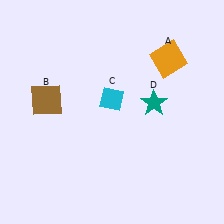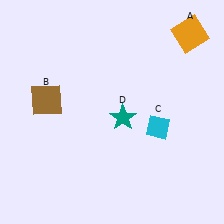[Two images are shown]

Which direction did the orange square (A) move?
The orange square (A) moved up.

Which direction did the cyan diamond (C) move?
The cyan diamond (C) moved right.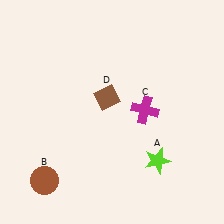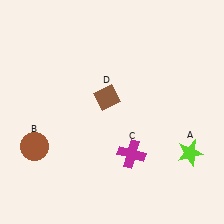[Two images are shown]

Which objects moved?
The objects that moved are: the lime star (A), the brown circle (B), the magenta cross (C).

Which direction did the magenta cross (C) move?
The magenta cross (C) moved down.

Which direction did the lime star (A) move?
The lime star (A) moved right.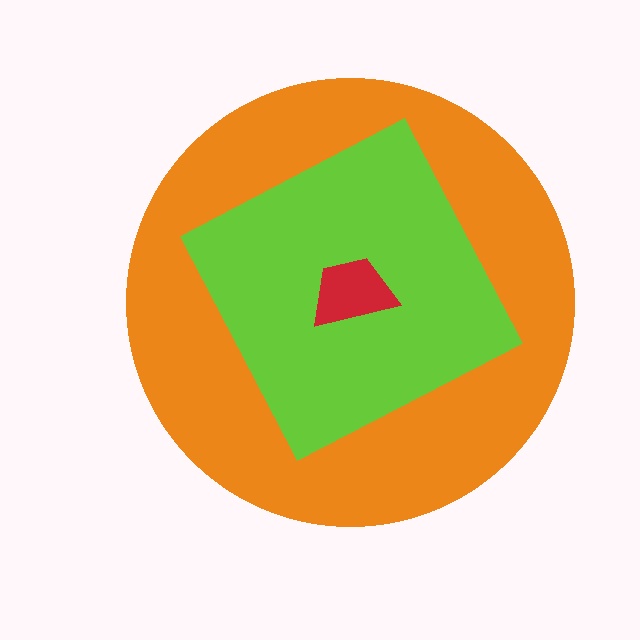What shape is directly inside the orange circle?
The lime diamond.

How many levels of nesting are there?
3.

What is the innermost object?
The red trapezoid.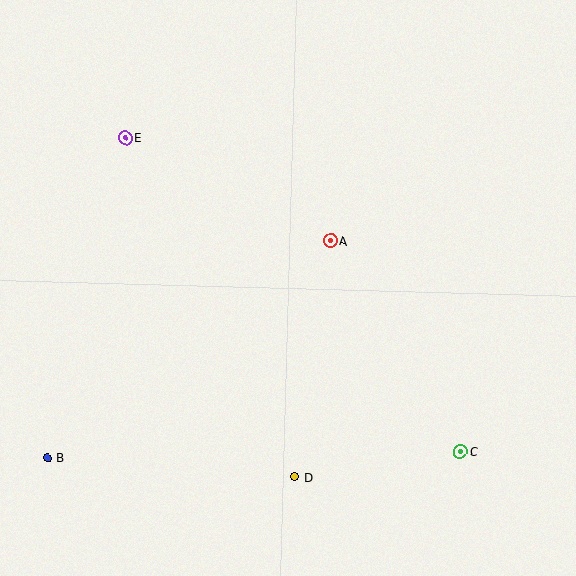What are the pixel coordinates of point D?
Point D is at (295, 477).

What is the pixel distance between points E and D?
The distance between E and D is 379 pixels.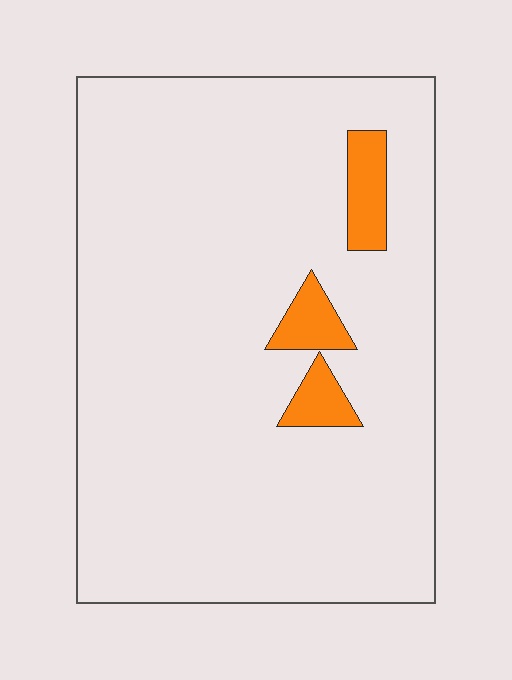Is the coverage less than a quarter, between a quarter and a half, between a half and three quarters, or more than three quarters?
Less than a quarter.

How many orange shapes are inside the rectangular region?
3.